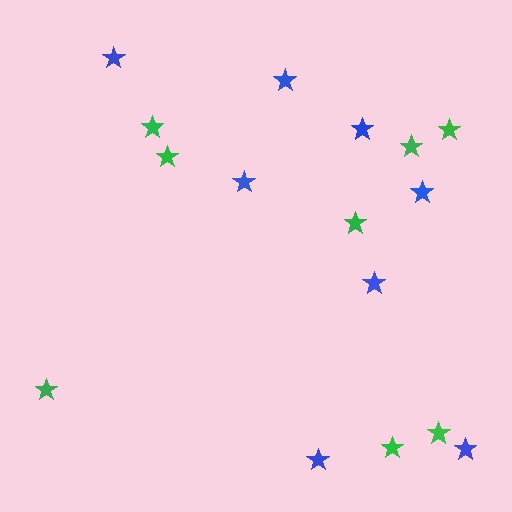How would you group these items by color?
There are 2 groups: one group of blue stars (8) and one group of green stars (8).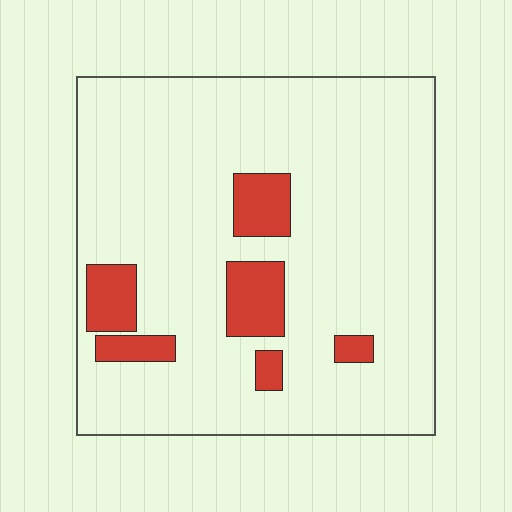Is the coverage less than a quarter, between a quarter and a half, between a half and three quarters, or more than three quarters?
Less than a quarter.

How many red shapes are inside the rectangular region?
6.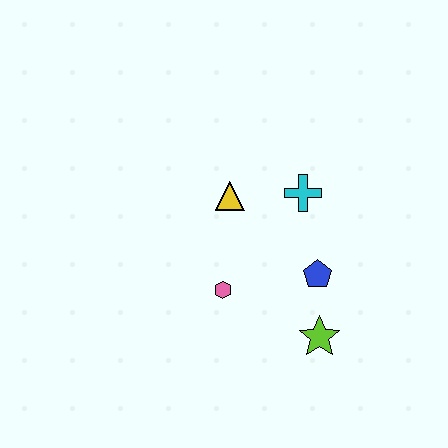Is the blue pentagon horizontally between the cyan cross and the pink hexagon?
No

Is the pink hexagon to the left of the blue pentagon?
Yes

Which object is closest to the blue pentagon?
The lime star is closest to the blue pentagon.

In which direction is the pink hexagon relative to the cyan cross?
The pink hexagon is below the cyan cross.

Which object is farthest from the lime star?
The yellow triangle is farthest from the lime star.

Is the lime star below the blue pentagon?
Yes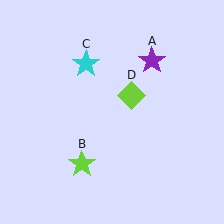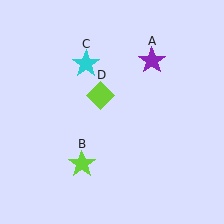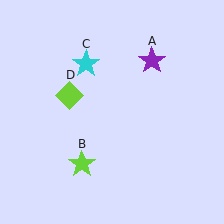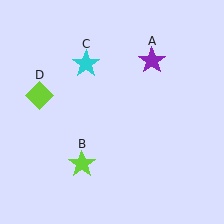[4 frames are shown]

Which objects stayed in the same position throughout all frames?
Purple star (object A) and lime star (object B) and cyan star (object C) remained stationary.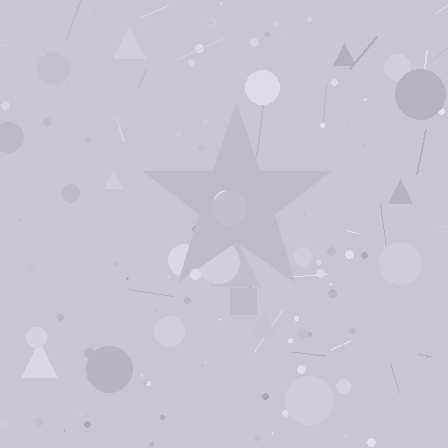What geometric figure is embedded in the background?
A star is embedded in the background.